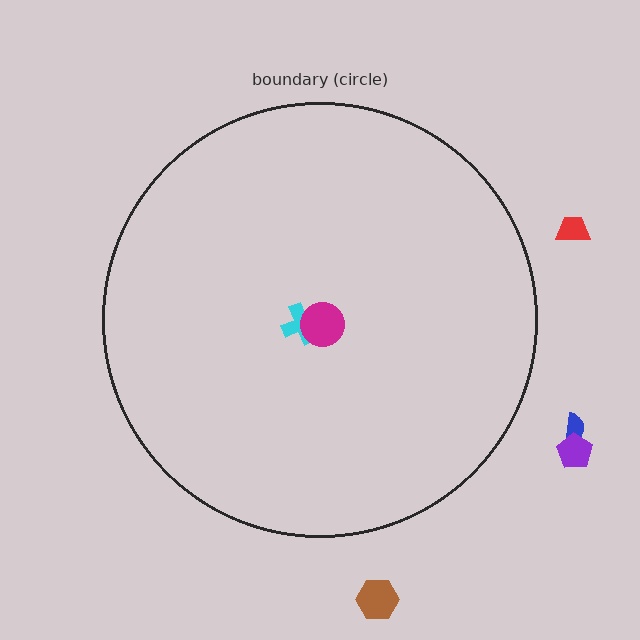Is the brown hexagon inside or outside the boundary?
Outside.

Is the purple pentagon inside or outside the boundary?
Outside.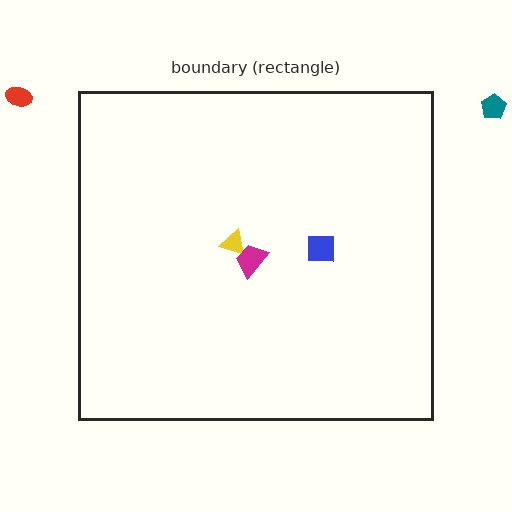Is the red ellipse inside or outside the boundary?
Outside.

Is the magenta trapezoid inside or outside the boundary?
Inside.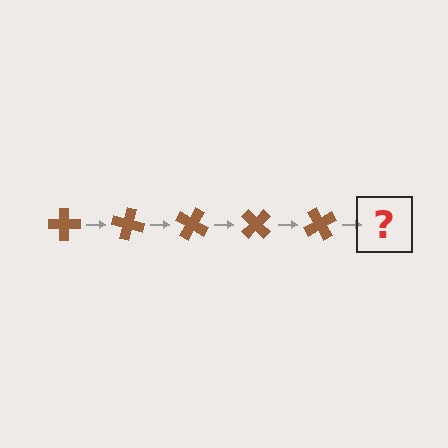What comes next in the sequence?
The next element should be a brown cross rotated 75 degrees.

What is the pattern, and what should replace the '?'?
The pattern is that the cross rotates 15 degrees each step. The '?' should be a brown cross rotated 75 degrees.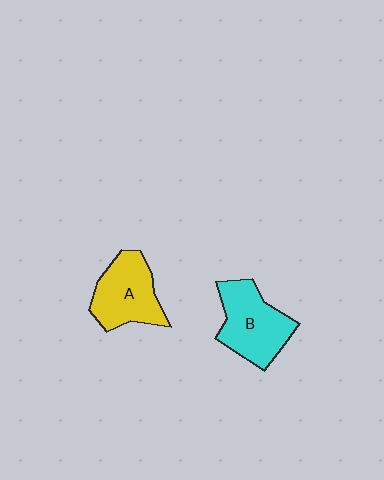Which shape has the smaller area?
Shape A (yellow).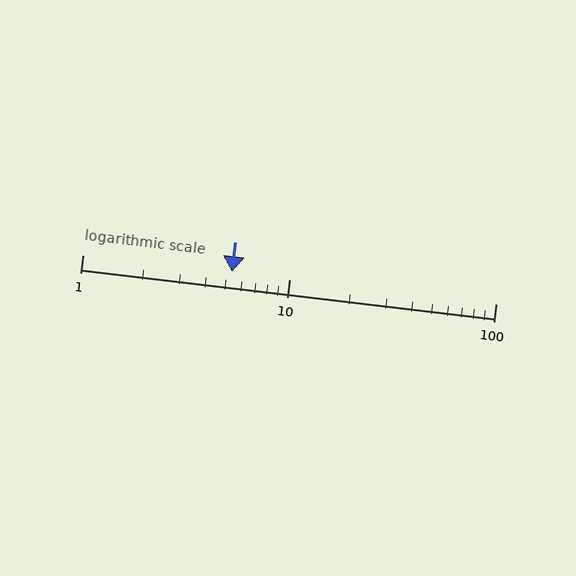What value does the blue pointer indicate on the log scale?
The pointer indicates approximately 5.3.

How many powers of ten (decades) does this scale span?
The scale spans 2 decades, from 1 to 100.